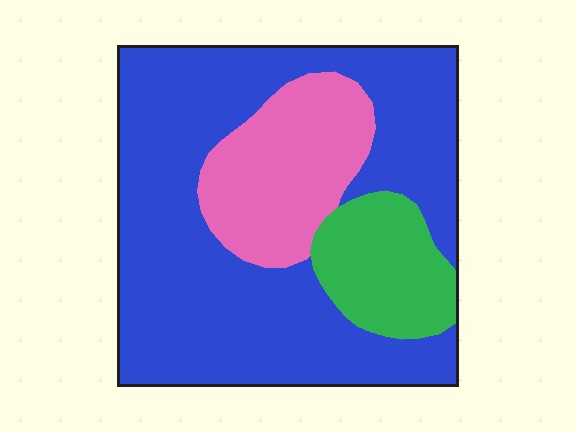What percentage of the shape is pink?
Pink takes up about one fifth (1/5) of the shape.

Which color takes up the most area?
Blue, at roughly 65%.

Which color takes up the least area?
Green, at roughly 15%.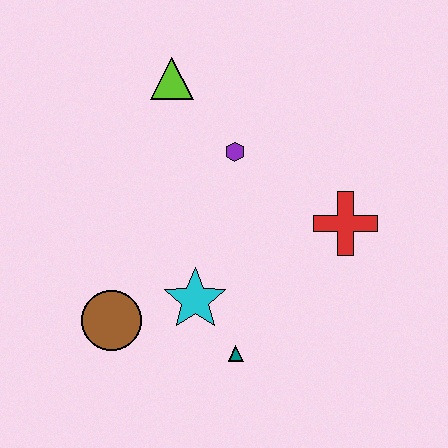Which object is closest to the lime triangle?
The purple hexagon is closest to the lime triangle.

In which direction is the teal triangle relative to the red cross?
The teal triangle is below the red cross.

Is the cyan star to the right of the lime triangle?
Yes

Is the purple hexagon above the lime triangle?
No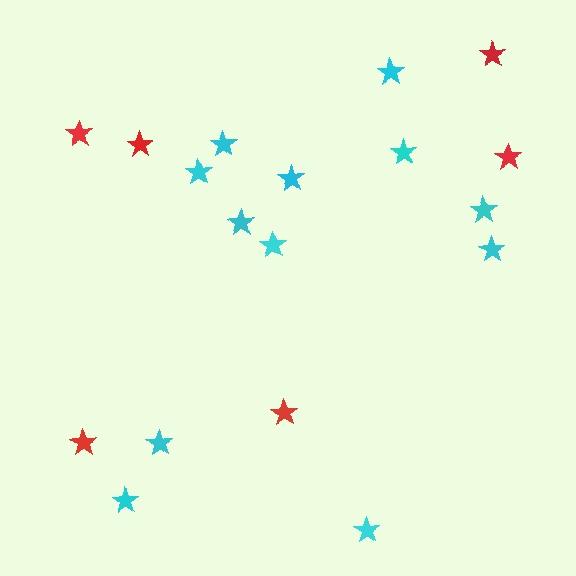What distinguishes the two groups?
There are 2 groups: one group of red stars (6) and one group of cyan stars (12).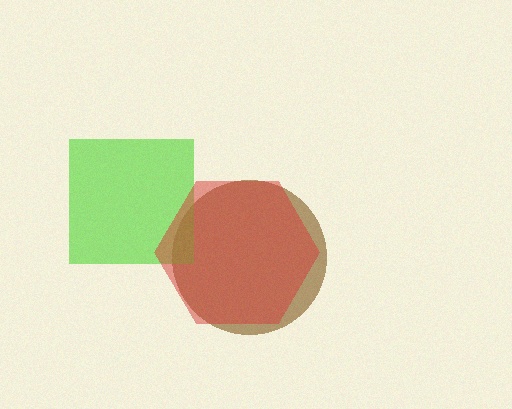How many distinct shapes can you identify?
There are 3 distinct shapes: a brown circle, a lime square, a red hexagon.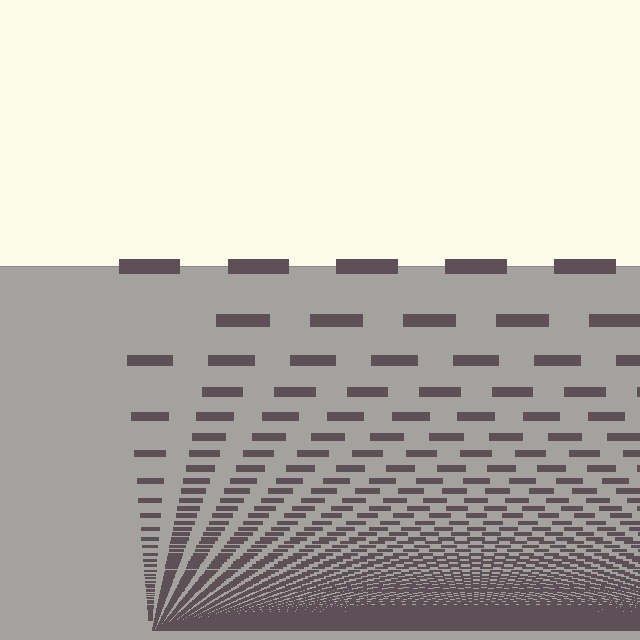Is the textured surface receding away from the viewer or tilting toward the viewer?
The surface appears to tilt toward the viewer. Texture elements get larger and sparser toward the top.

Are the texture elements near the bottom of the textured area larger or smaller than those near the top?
Smaller. The gradient is inverted — elements near the bottom are smaller and denser.